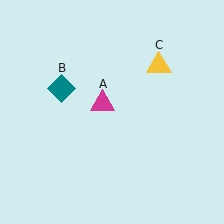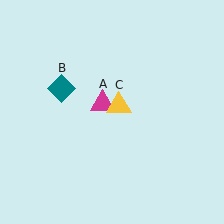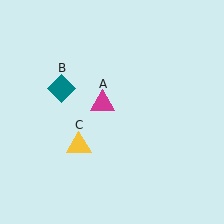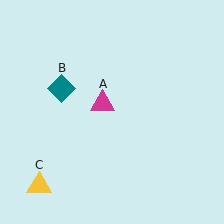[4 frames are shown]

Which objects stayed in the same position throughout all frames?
Magenta triangle (object A) and teal diamond (object B) remained stationary.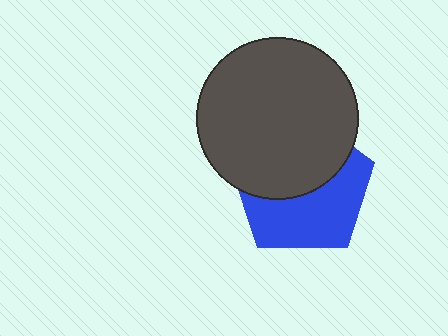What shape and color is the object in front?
The object in front is a dark gray circle.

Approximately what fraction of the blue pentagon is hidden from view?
Roughly 50% of the blue pentagon is hidden behind the dark gray circle.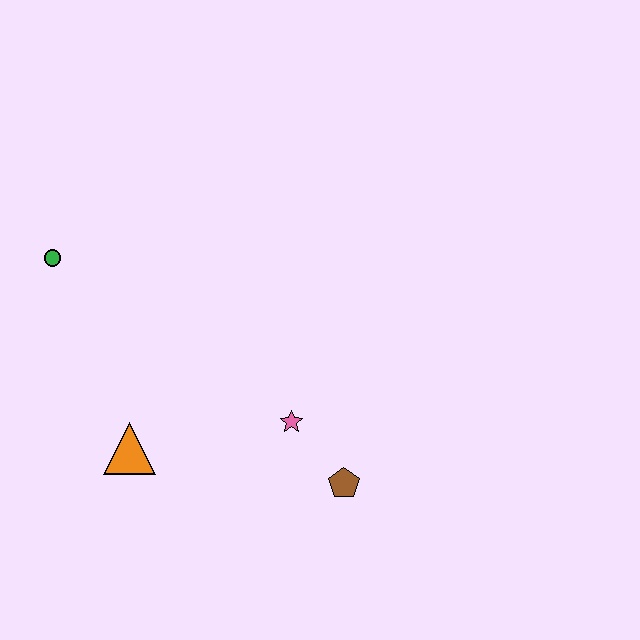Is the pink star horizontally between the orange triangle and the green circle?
No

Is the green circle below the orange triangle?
No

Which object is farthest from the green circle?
The brown pentagon is farthest from the green circle.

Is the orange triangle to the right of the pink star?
No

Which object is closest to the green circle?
The orange triangle is closest to the green circle.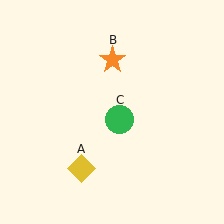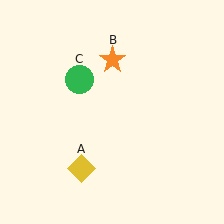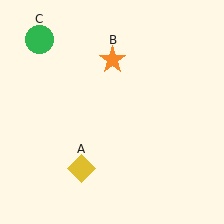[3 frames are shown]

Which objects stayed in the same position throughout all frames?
Yellow diamond (object A) and orange star (object B) remained stationary.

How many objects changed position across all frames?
1 object changed position: green circle (object C).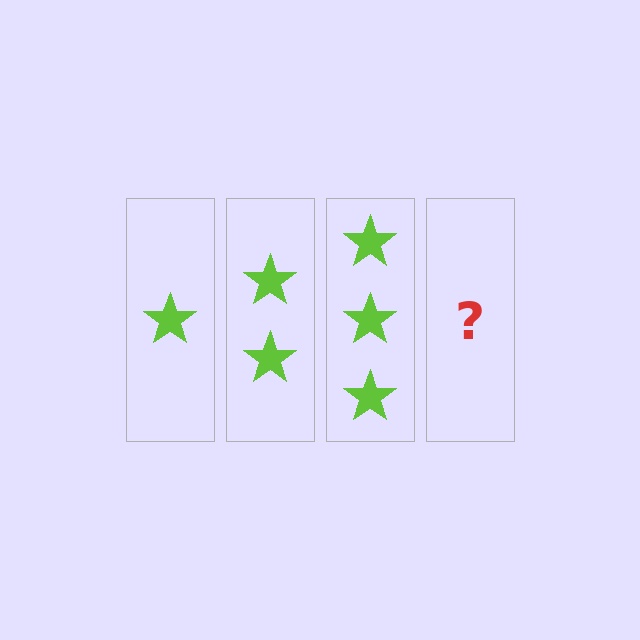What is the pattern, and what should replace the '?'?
The pattern is that each step adds one more star. The '?' should be 4 stars.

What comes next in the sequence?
The next element should be 4 stars.